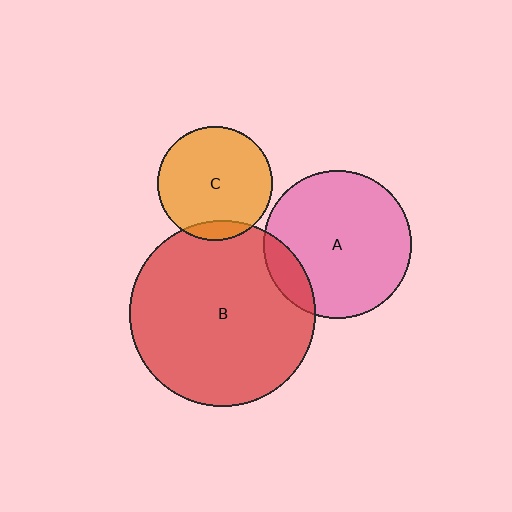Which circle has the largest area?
Circle B (red).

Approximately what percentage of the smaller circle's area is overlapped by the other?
Approximately 15%.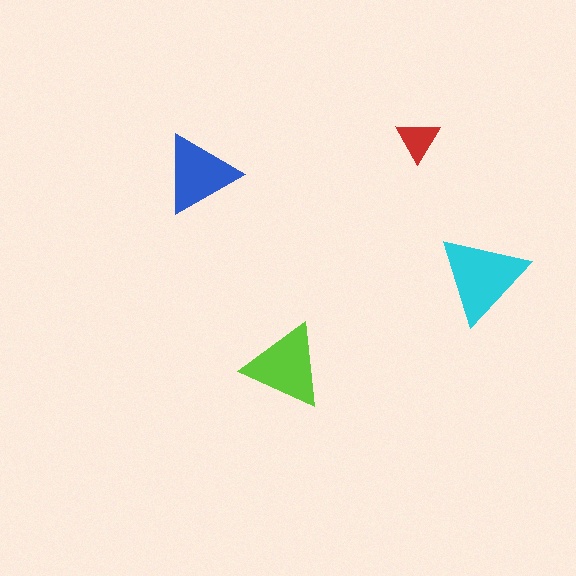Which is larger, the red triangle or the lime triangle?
The lime one.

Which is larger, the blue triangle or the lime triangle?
The lime one.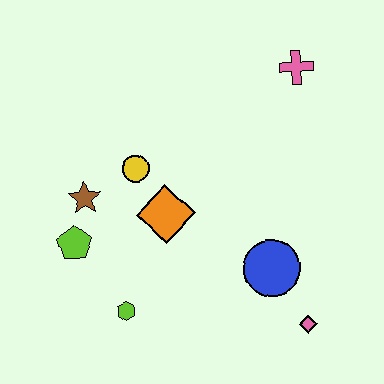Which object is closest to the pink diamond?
The blue circle is closest to the pink diamond.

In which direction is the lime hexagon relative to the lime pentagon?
The lime hexagon is below the lime pentagon.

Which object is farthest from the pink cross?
The lime hexagon is farthest from the pink cross.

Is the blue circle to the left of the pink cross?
Yes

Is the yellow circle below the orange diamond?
No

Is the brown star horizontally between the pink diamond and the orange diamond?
No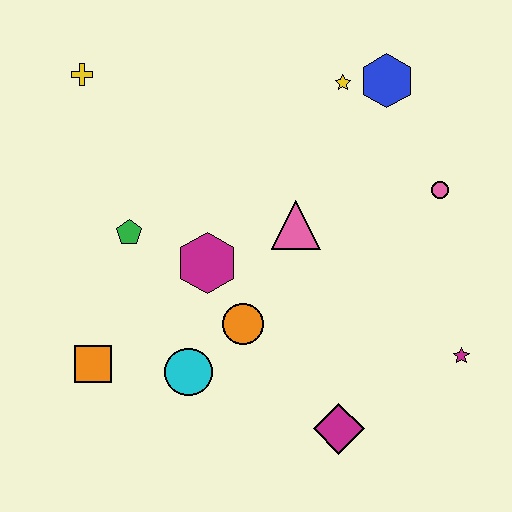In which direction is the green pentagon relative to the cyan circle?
The green pentagon is above the cyan circle.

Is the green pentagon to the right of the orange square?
Yes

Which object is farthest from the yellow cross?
The magenta star is farthest from the yellow cross.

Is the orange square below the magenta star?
Yes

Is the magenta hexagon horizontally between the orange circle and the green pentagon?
Yes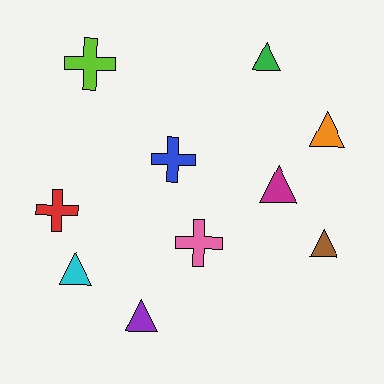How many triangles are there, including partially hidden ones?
There are 6 triangles.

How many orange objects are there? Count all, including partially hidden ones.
There is 1 orange object.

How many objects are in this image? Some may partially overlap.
There are 10 objects.